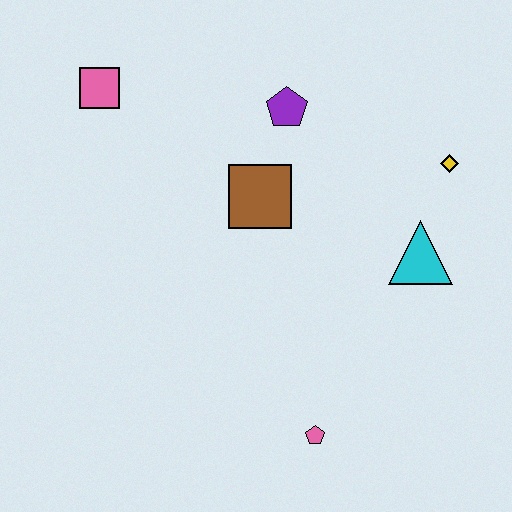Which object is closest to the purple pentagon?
The brown square is closest to the purple pentagon.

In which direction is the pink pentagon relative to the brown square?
The pink pentagon is below the brown square.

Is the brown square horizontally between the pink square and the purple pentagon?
Yes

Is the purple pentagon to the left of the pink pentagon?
Yes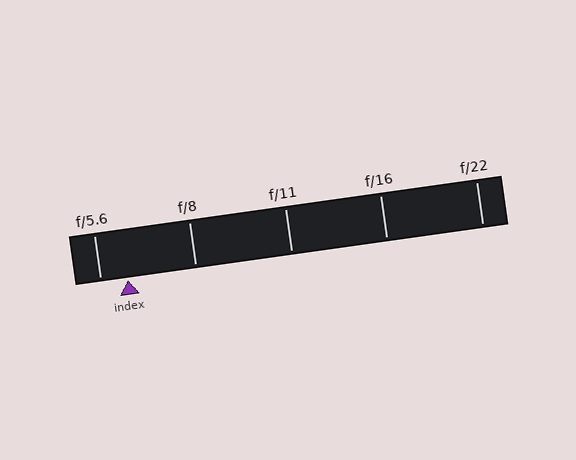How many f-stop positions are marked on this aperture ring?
There are 5 f-stop positions marked.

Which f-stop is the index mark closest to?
The index mark is closest to f/5.6.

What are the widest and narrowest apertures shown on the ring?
The widest aperture shown is f/5.6 and the narrowest is f/22.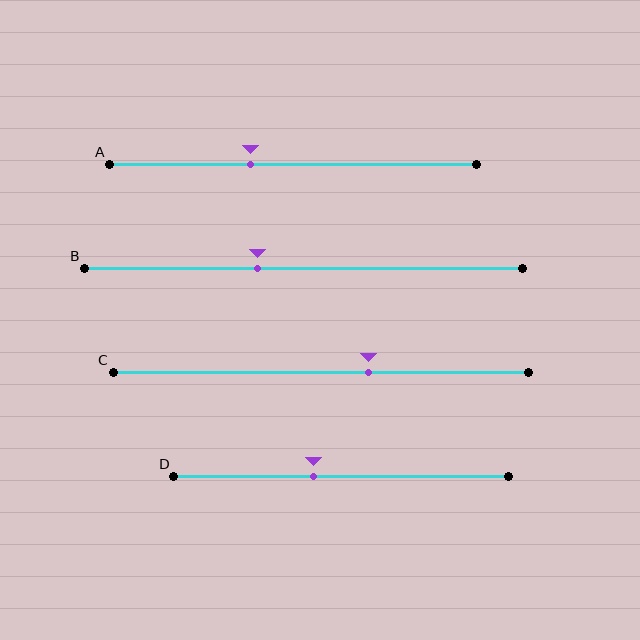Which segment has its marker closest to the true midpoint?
Segment D has its marker closest to the true midpoint.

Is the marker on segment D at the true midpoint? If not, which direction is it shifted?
No, the marker on segment D is shifted to the left by about 8% of the segment length.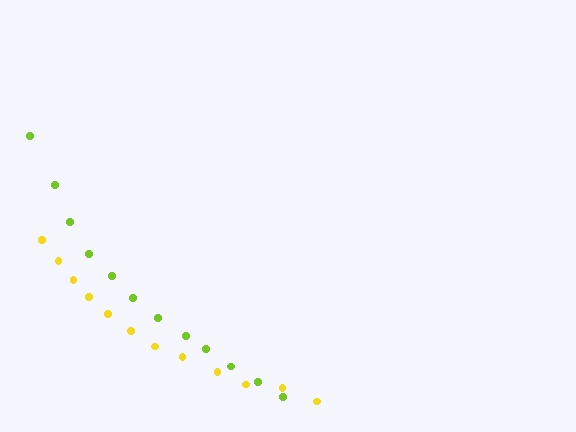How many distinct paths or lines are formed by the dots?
There are 2 distinct paths.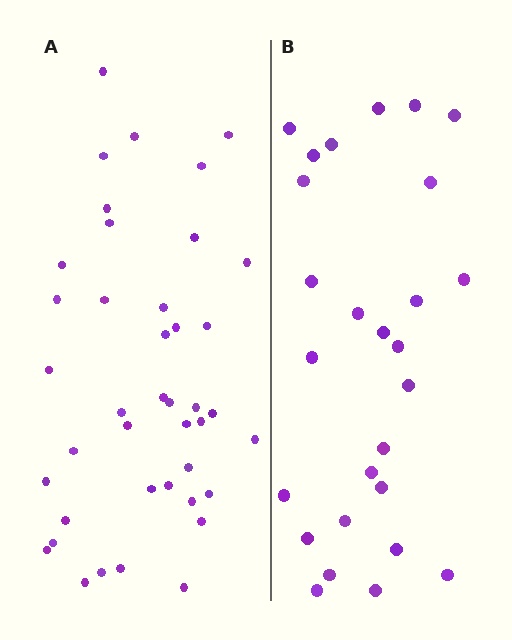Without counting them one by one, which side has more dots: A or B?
Region A (the left region) has more dots.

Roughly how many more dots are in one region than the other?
Region A has approximately 15 more dots than region B.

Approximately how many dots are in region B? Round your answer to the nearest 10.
About 30 dots. (The exact count is 27, which rounds to 30.)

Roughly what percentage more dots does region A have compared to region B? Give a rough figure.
About 50% more.